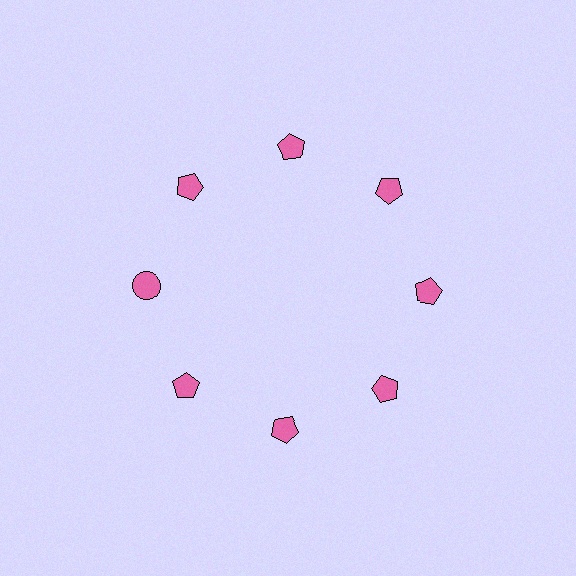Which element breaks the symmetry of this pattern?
The pink circle at roughly the 9 o'clock position breaks the symmetry. All other shapes are pink pentagons.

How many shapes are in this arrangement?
There are 8 shapes arranged in a ring pattern.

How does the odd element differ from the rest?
It has a different shape: circle instead of pentagon.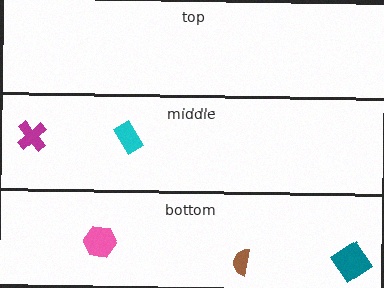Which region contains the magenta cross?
The middle region.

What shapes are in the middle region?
The cyan rectangle, the magenta cross.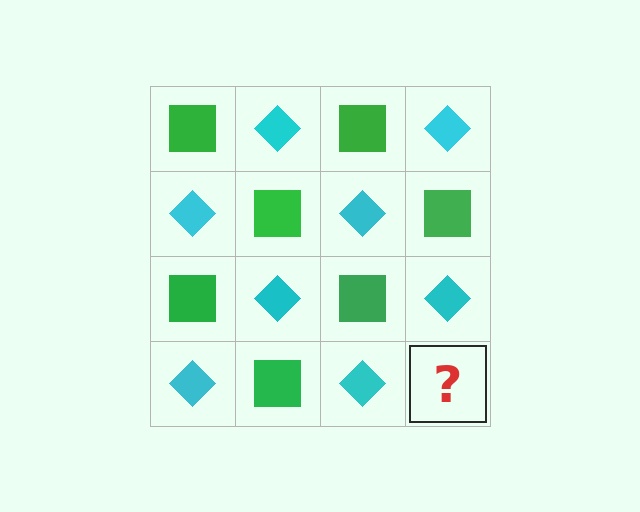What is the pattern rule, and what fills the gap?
The rule is that it alternates green square and cyan diamond in a checkerboard pattern. The gap should be filled with a green square.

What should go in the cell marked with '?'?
The missing cell should contain a green square.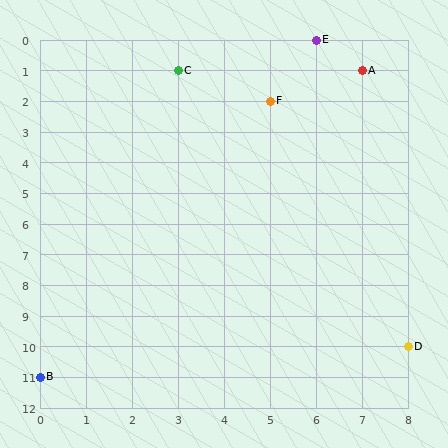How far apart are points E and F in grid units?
Points E and F are 1 column and 2 rows apart (about 2.2 grid units diagonally).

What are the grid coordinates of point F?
Point F is at grid coordinates (5, 2).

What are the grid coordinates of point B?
Point B is at grid coordinates (0, 11).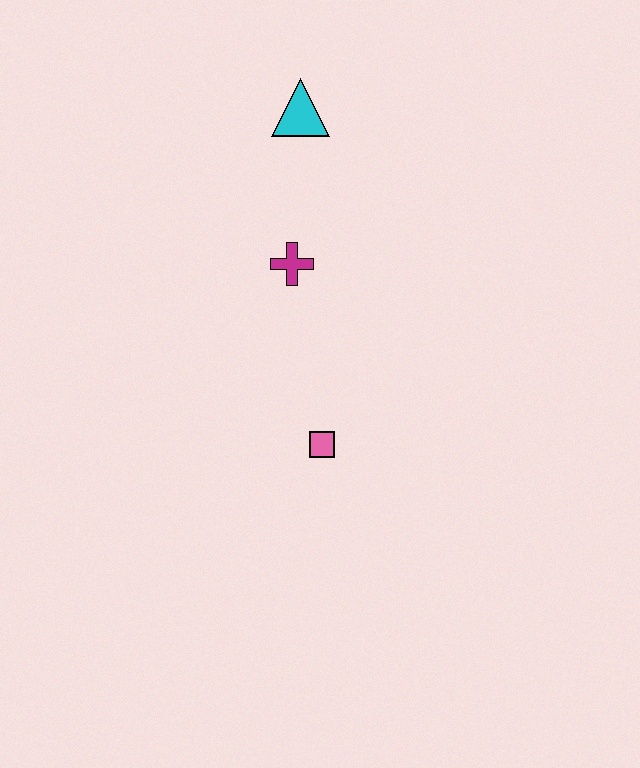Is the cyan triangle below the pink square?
No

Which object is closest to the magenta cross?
The cyan triangle is closest to the magenta cross.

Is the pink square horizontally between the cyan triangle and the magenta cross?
No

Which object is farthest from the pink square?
The cyan triangle is farthest from the pink square.